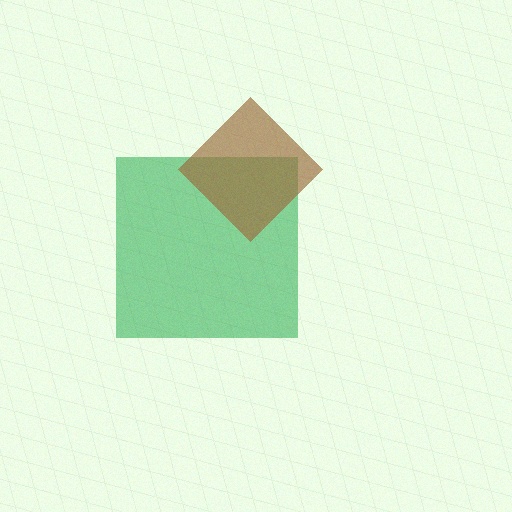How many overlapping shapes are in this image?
There are 2 overlapping shapes in the image.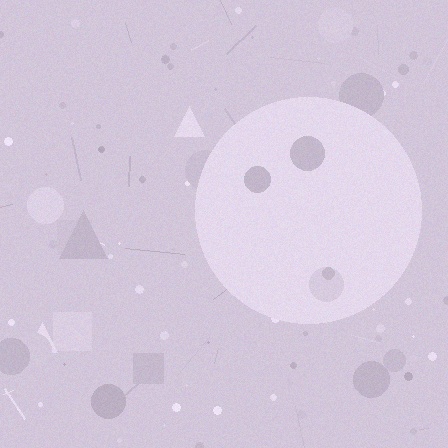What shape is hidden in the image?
A circle is hidden in the image.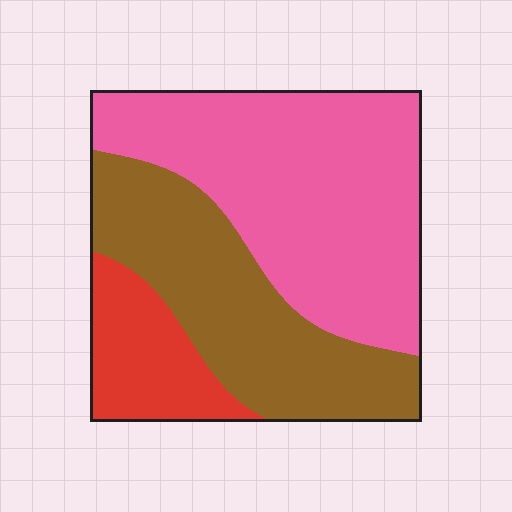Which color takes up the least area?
Red, at roughly 15%.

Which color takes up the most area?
Pink, at roughly 50%.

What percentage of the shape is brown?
Brown covers around 35% of the shape.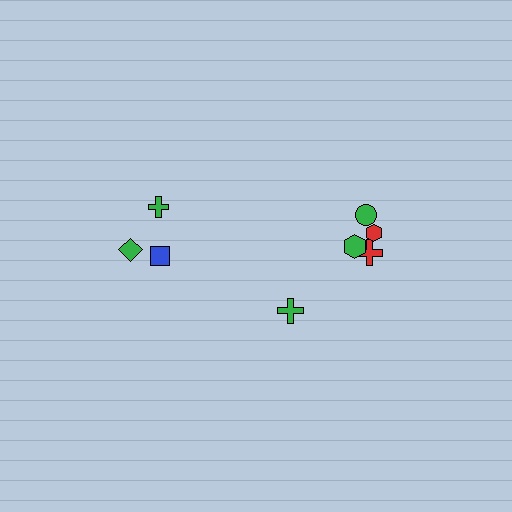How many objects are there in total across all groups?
There are 8 objects.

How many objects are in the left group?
There are 3 objects.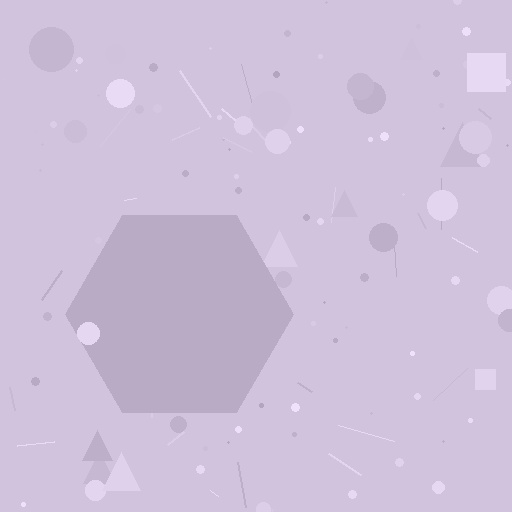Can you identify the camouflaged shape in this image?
The camouflaged shape is a hexagon.